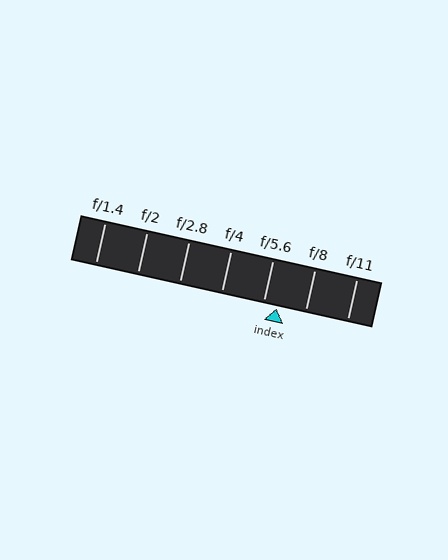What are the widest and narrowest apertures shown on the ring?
The widest aperture shown is f/1.4 and the narrowest is f/11.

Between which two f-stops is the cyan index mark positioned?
The index mark is between f/5.6 and f/8.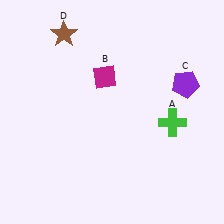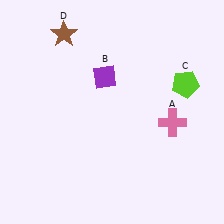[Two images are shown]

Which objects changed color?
A changed from green to pink. B changed from magenta to purple. C changed from purple to lime.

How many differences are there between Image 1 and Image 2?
There are 3 differences between the two images.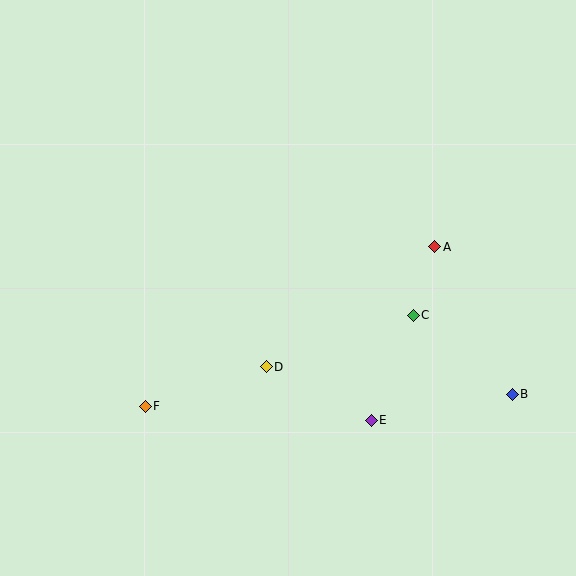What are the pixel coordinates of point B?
Point B is at (512, 394).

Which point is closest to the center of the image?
Point D at (266, 367) is closest to the center.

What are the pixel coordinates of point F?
Point F is at (145, 406).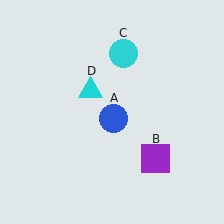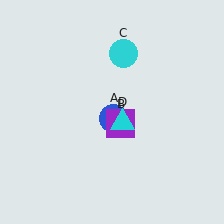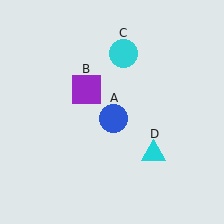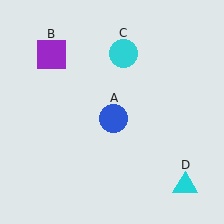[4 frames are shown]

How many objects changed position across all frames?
2 objects changed position: purple square (object B), cyan triangle (object D).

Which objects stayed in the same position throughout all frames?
Blue circle (object A) and cyan circle (object C) remained stationary.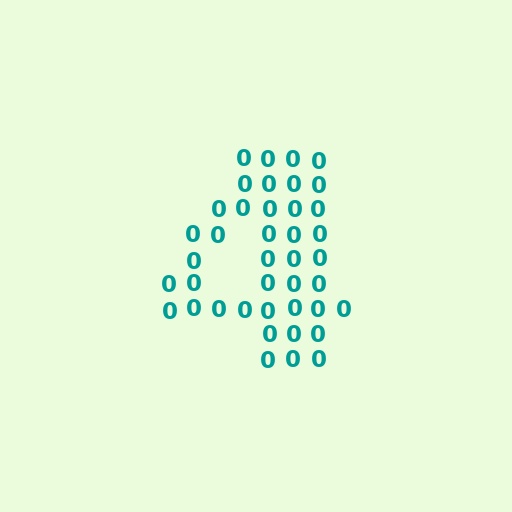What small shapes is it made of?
It is made of small digit 0's.